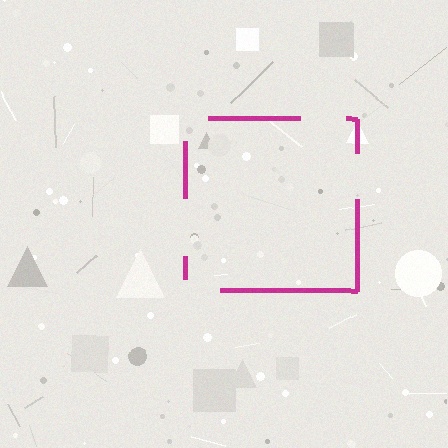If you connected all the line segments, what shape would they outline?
They would outline a square.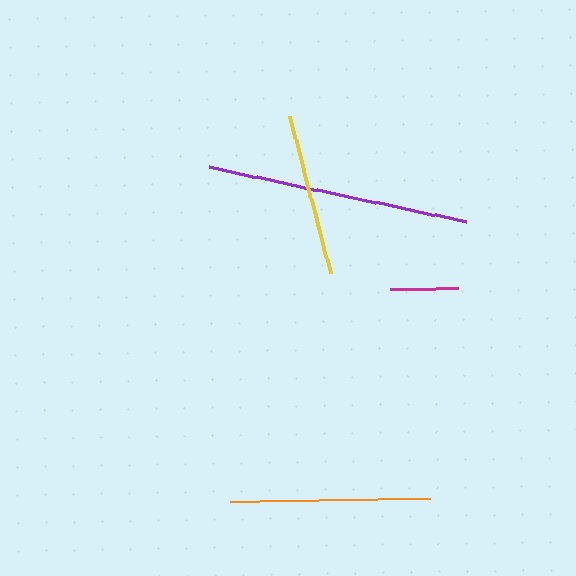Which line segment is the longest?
The purple line is the longest at approximately 263 pixels.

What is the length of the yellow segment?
The yellow segment is approximately 163 pixels long.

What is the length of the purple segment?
The purple segment is approximately 263 pixels long.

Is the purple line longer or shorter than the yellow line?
The purple line is longer than the yellow line.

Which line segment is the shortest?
The magenta line is the shortest at approximately 68 pixels.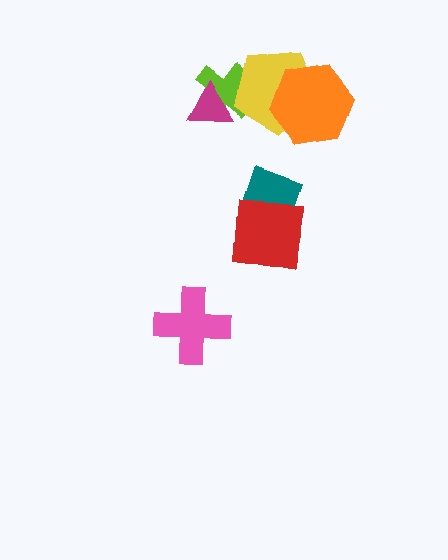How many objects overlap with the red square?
1 object overlaps with the red square.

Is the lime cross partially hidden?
Yes, it is partially covered by another shape.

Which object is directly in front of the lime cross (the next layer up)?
The yellow pentagon is directly in front of the lime cross.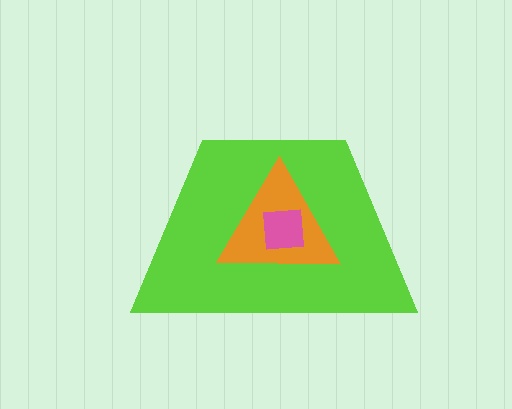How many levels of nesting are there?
3.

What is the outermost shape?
The lime trapezoid.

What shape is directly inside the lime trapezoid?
The orange triangle.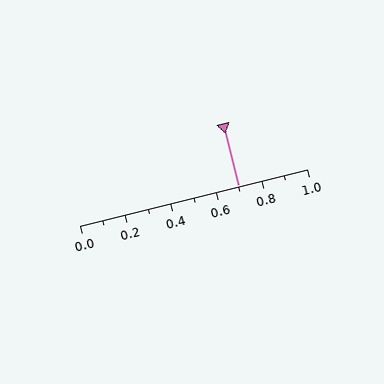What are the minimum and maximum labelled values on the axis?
The axis runs from 0.0 to 1.0.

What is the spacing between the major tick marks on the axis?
The major ticks are spaced 0.2 apart.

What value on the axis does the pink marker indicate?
The marker indicates approximately 0.7.